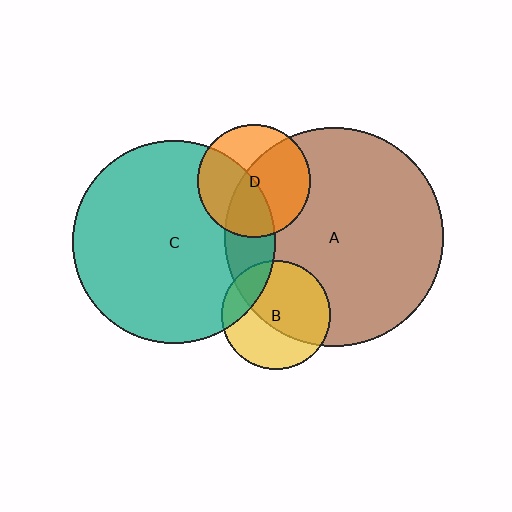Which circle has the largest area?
Circle A (brown).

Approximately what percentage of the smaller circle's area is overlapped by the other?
Approximately 15%.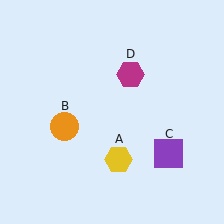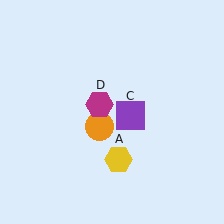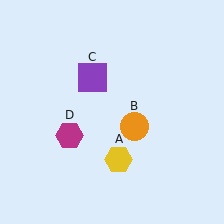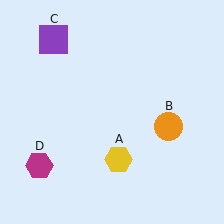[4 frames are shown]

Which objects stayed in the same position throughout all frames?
Yellow hexagon (object A) remained stationary.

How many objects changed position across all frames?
3 objects changed position: orange circle (object B), purple square (object C), magenta hexagon (object D).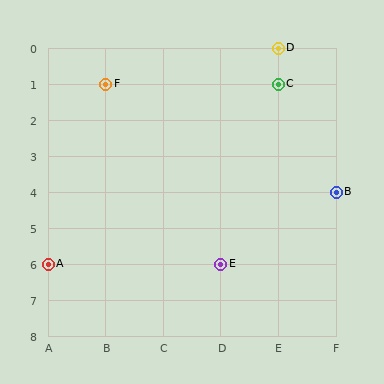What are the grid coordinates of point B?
Point B is at grid coordinates (F, 4).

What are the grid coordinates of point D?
Point D is at grid coordinates (E, 0).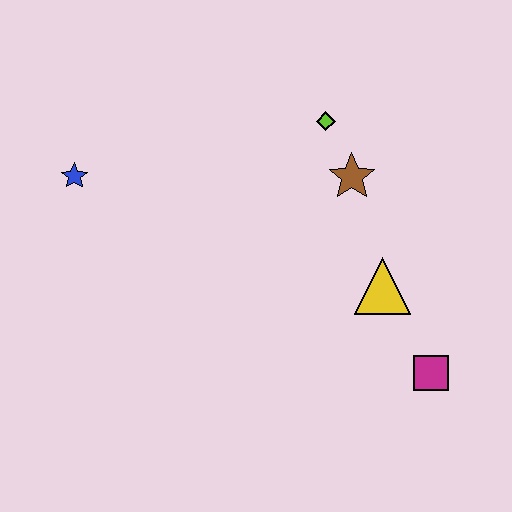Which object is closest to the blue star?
The lime diamond is closest to the blue star.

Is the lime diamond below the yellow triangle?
No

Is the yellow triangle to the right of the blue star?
Yes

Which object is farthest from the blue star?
The magenta square is farthest from the blue star.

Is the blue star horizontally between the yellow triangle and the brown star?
No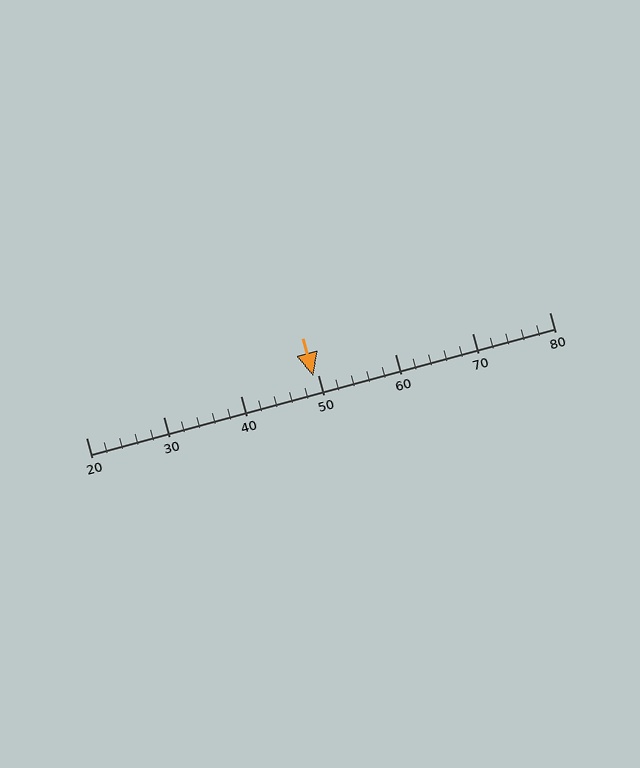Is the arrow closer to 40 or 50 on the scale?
The arrow is closer to 50.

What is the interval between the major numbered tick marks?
The major tick marks are spaced 10 units apart.